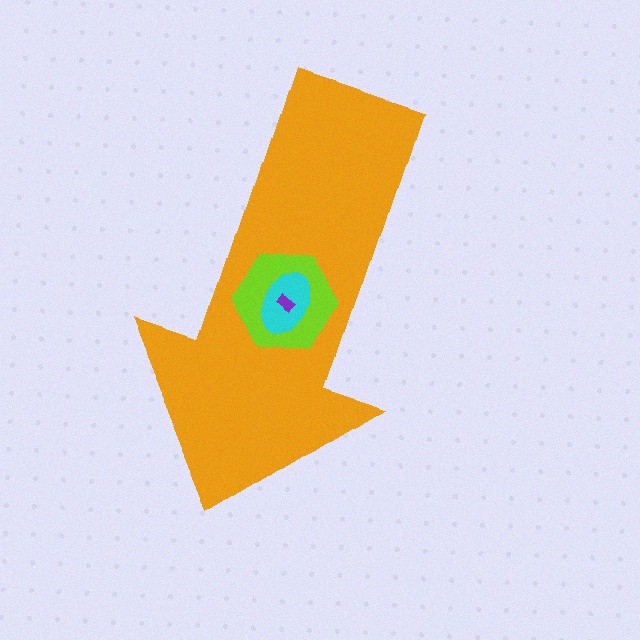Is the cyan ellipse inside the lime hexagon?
Yes.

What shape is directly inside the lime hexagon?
The cyan ellipse.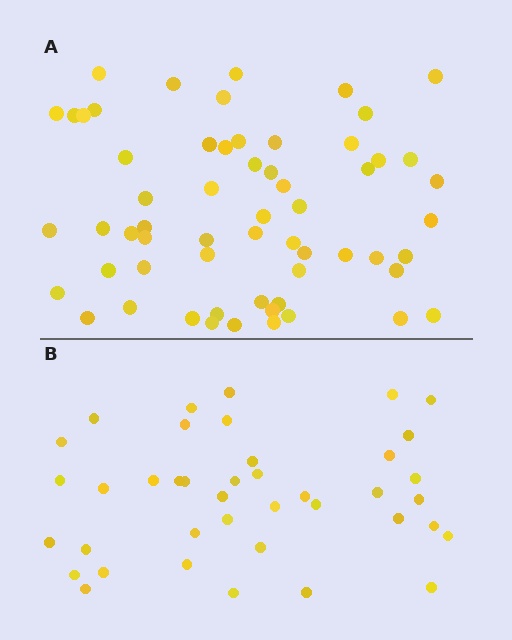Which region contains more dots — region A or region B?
Region A (the top region) has more dots.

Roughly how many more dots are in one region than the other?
Region A has approximately 20 more dots than region B.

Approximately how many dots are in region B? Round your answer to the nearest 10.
About 40 dots.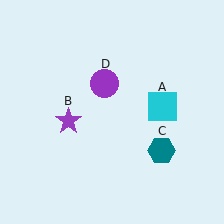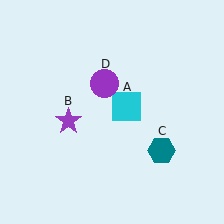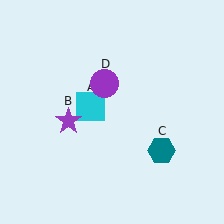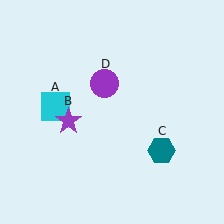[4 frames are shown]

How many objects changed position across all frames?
1 object changed position: cyan square (object A).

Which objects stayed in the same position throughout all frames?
Purple star (object B) and teal hexagon (object C) and purple circle (object D) remained stationary.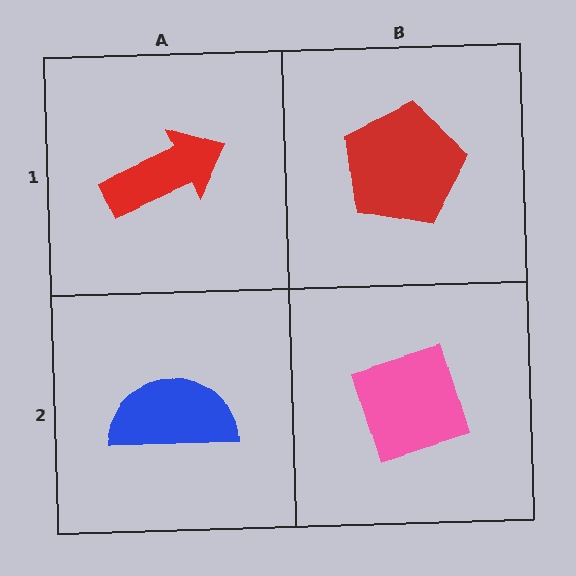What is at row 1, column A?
A red arrow.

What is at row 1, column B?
A red pentagon.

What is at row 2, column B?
A pink diamond.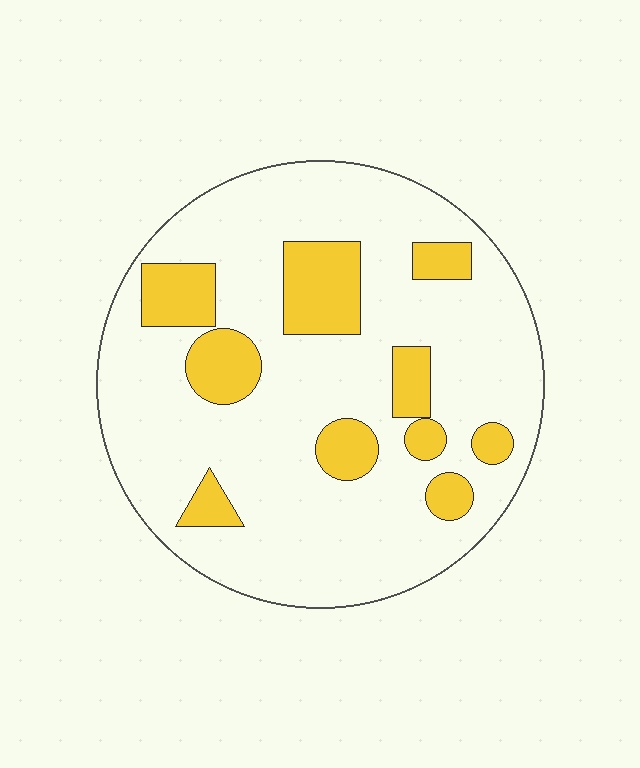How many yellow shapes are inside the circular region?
10.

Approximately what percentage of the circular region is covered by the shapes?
Approximately 20%.